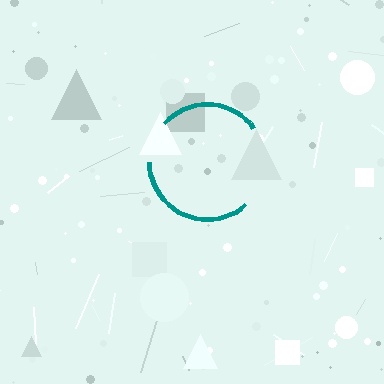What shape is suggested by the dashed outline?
The dashed outline suggests a circle.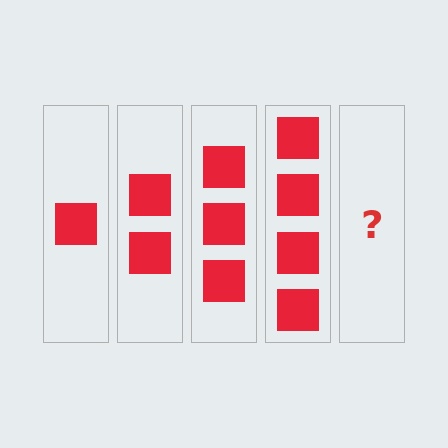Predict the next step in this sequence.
The next step is 5 squares.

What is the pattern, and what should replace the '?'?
The pattern is that each step adds one more square. The '?' should be 5 squares.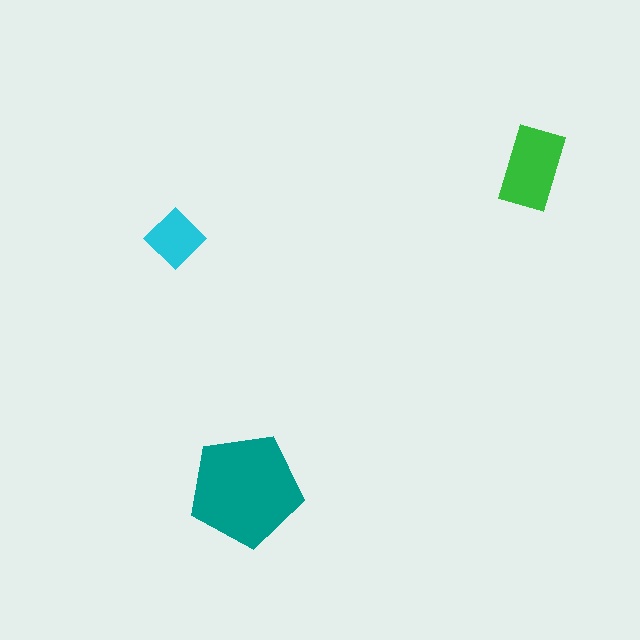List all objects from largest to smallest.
The teal pentagon, the green rectangle, the cyan diamond.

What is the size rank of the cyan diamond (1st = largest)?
3rd.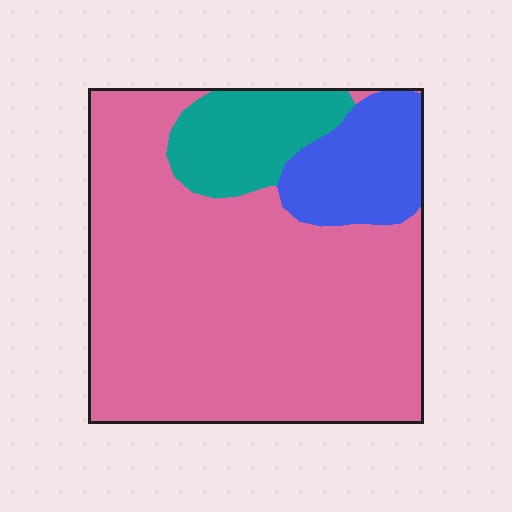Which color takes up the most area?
Pink, at roughly 75%.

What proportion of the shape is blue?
Blue takes up about one eighth (1/8) of the shape.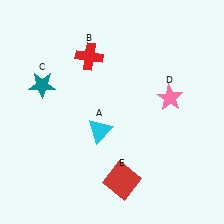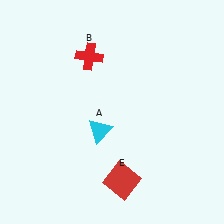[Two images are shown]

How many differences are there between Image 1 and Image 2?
There are 2 differences between the two images.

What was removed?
The teal star (C), the pink star (D) were removed in Image 2.